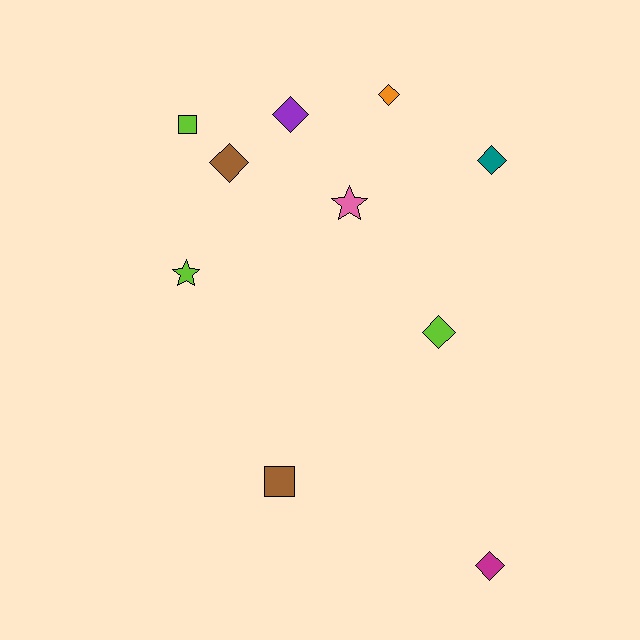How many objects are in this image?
There are 10 objects.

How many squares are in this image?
There are 2 squares.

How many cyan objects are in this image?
There are no cyan objects.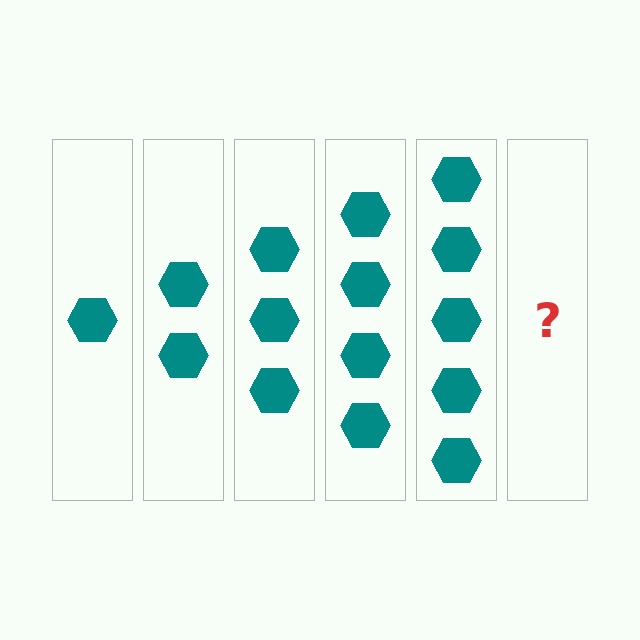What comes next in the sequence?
The next element should be 6 hexagons.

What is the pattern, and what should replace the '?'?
The pattern is that each step adds one more hexagon. The '?' should be 6 hexagons.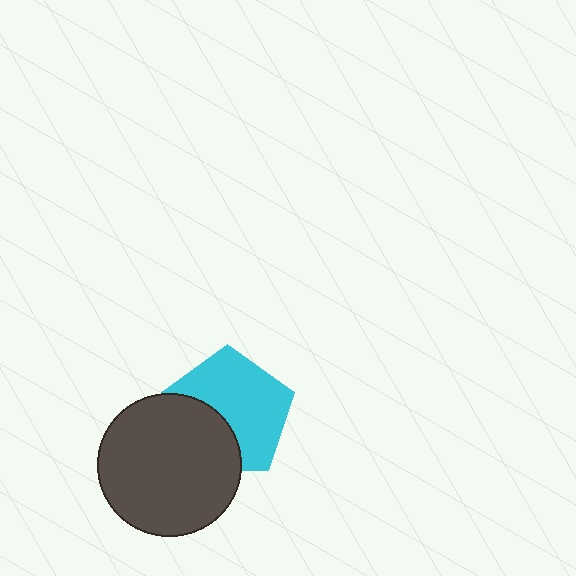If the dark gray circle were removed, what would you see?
You would see the complete cyan pentagon.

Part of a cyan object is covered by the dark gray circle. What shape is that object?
It is a pentagon.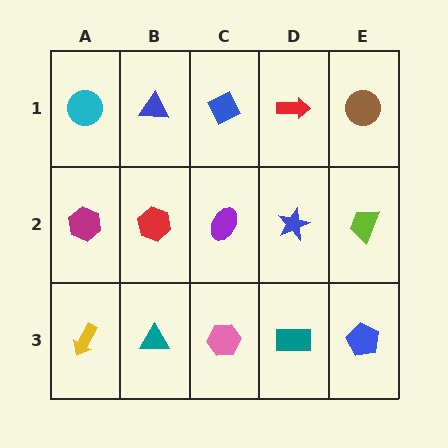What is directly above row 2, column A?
A cyan circle.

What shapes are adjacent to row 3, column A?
A magenta hexagon (row 2, column A), a teal triangle (row 3, column B).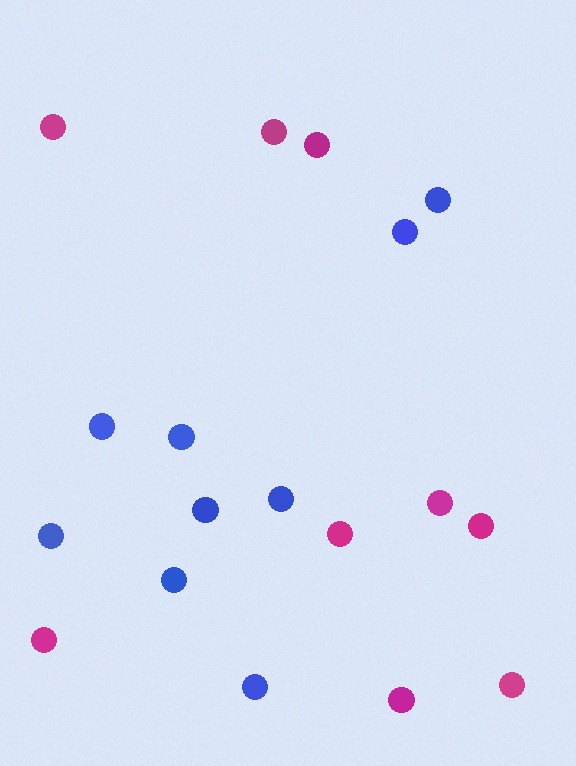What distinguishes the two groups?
There are 2 groups: one group of blue circles (9) and one group of magenta circles (9).